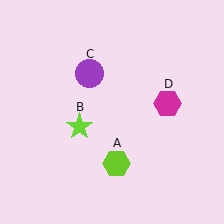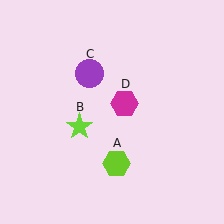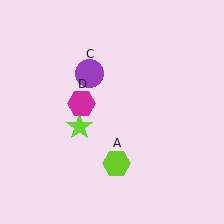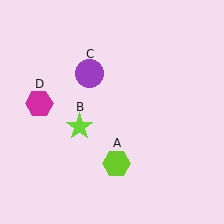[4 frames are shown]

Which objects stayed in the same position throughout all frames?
Lime hexagon (object A) and lime star (object B) and purple circle (object C) remained stationary.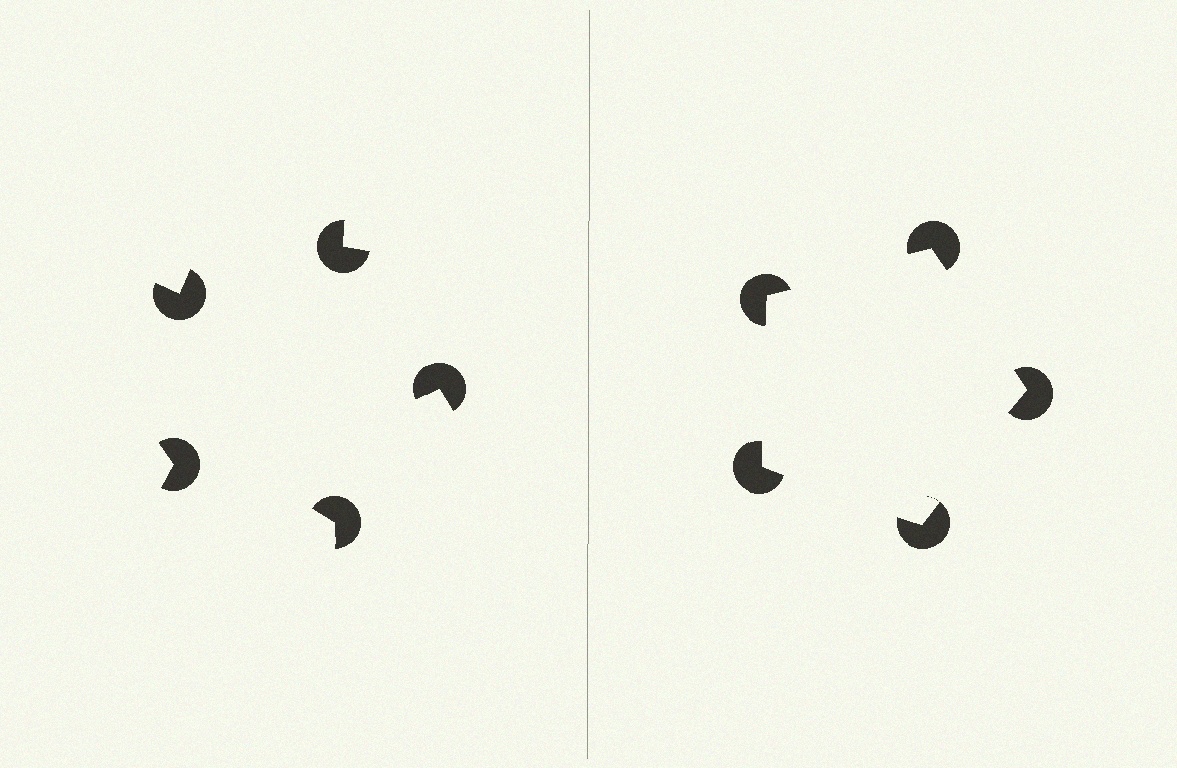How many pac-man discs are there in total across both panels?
10 — 5 on each side.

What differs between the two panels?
The pac-man discs are positioned identically on both sides; only the wedge orientations differ. On the right they align to a pentagon; on the left they are misaligned.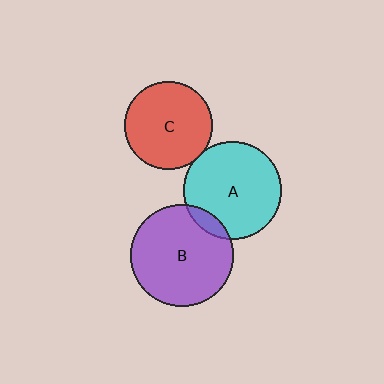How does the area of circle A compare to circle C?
Approximately 1.2 times.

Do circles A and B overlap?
Yes.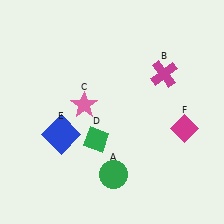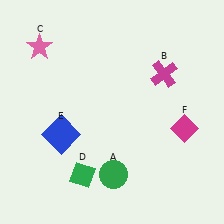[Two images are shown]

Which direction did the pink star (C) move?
The pink star (C) moved up.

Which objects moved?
The objects that moved are: the pink star (C), the green diamond (D).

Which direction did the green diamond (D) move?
The green diamond (D) moved down.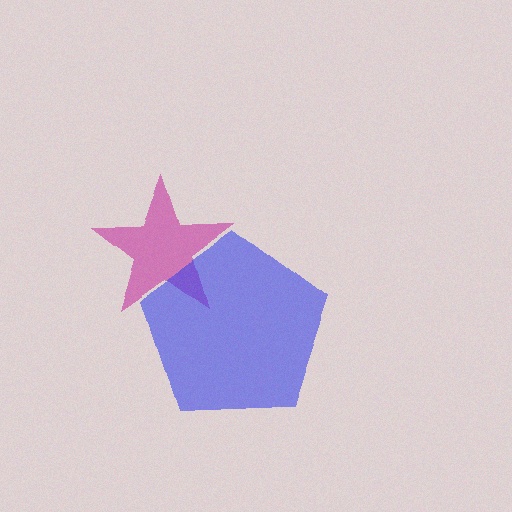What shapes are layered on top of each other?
The layered shapes are: a magenta star, a blue pentagon.